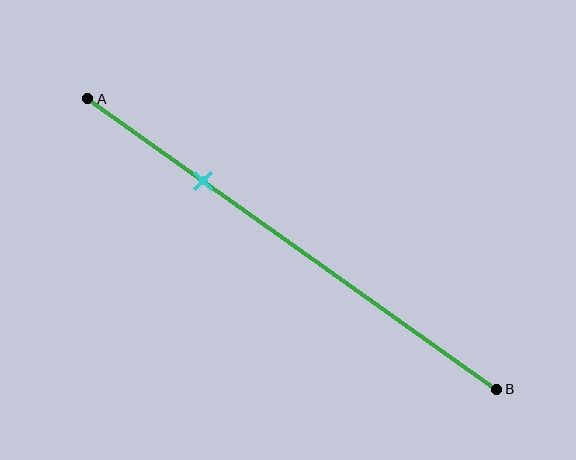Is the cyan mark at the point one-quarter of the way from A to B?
No, the mark is at about 30% from A, not at the 25% one-quarter point.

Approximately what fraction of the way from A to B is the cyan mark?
The cyan mark is approximately 30% of the way from A to B.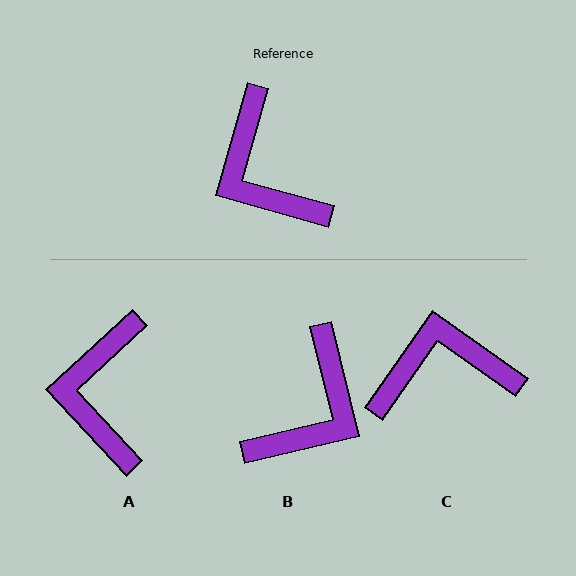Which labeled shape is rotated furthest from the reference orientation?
B, about 119 degrees away.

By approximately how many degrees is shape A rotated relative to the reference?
Approximately 31 degrees clockwise.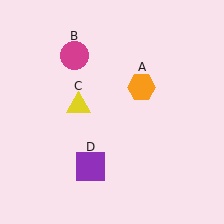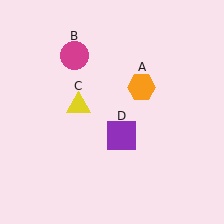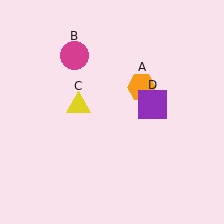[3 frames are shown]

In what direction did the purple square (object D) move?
The purple square (object D) moved up and to the right.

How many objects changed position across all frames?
1 object changed position: purple square (object D).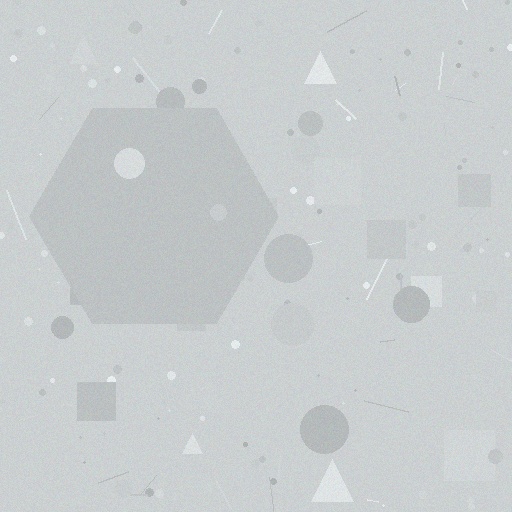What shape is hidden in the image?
A hexagon is hidden in the image.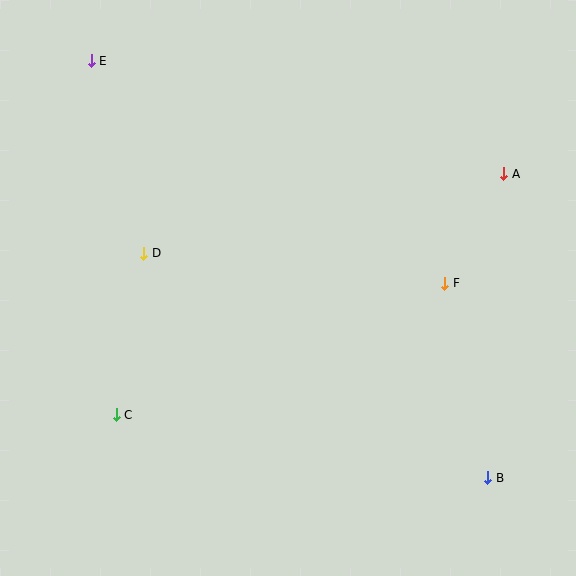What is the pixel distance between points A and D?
The distance between A and D is 369 pixels.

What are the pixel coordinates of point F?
Point F is at (445, 283).